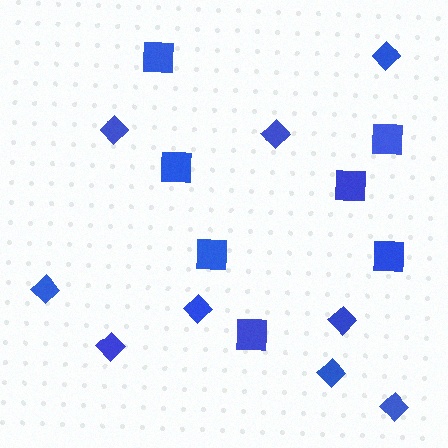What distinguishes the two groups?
There are 2 groups: one group of diamonds (9) and one group of squares (7).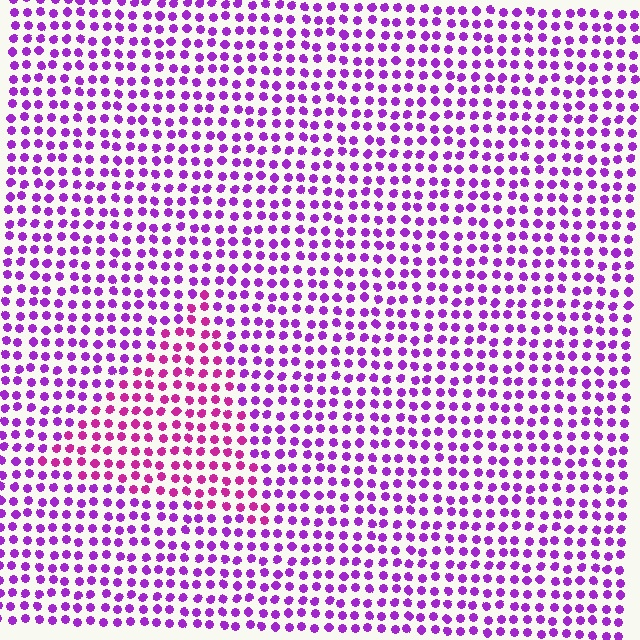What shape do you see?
I see a triangle.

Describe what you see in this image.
The image is filled with small purple elements in a uniform arrangement. A triangle-shaped region is visible where the elements are tinted to a slightly different hue, forming a subtle color boundary.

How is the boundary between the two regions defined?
The boundary is defined purely by a slight shift in hue (about 32 degrees). Spacing, size, and orientation are identical on both sides.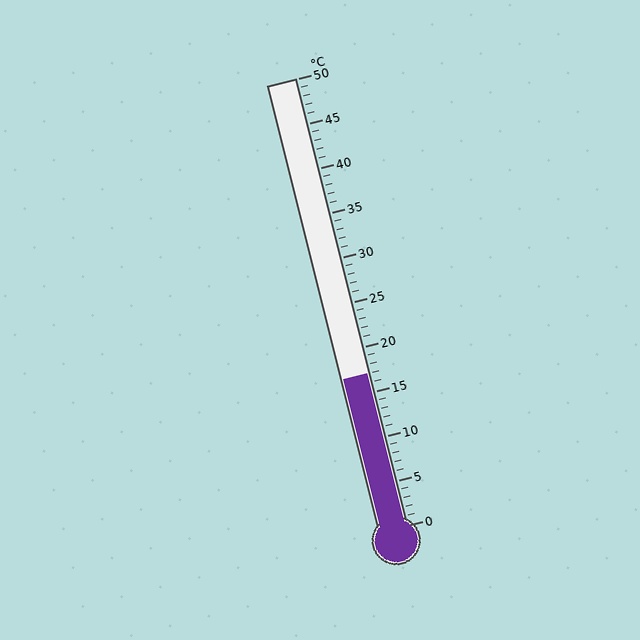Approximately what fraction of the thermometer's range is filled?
The thermometer is filled to approximately 35% of its range.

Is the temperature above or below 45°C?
The temperature is below 45°C.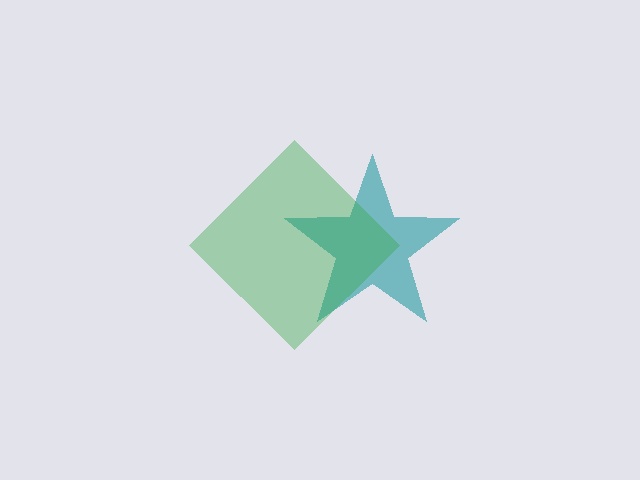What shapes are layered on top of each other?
The layered shapes are: a teal star, a green diamond.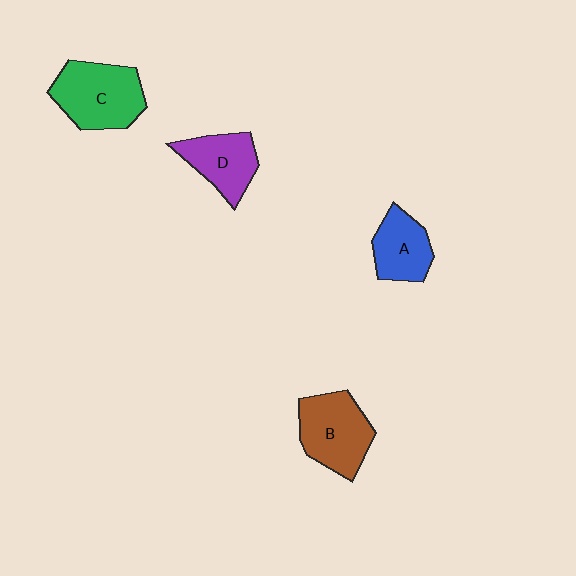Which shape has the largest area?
Shape C (green).